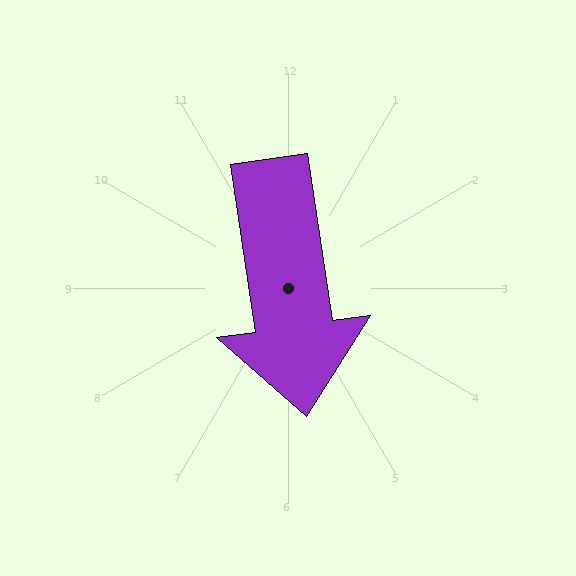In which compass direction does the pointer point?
South.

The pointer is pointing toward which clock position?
Roughly 6 o'clock.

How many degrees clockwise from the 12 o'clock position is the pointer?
Approximately 172 degrees.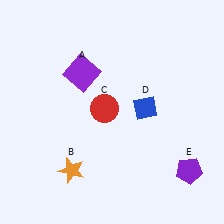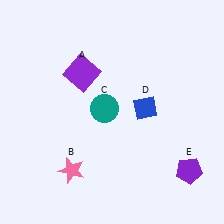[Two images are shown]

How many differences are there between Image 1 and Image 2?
There are 2 differences between the two images.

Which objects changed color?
B changed from orange to pink. C changed from red to teal.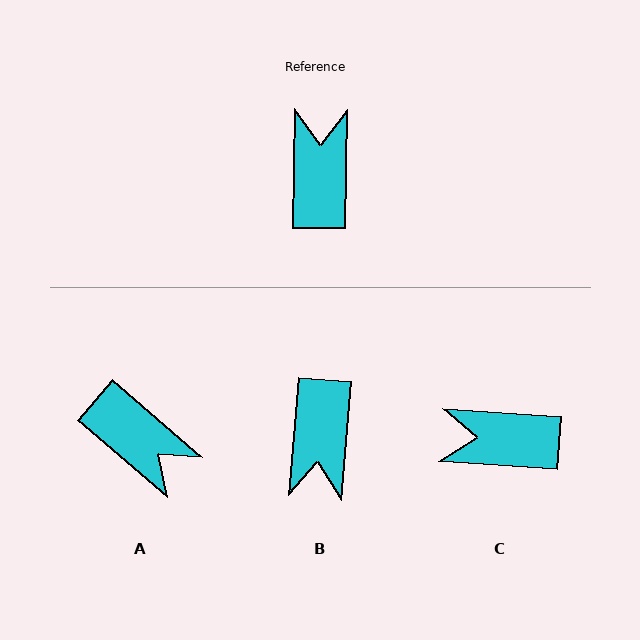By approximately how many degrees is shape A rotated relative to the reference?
Approximately 130 degrees clockwise.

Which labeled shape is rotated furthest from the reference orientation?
B, about 176 degrees away.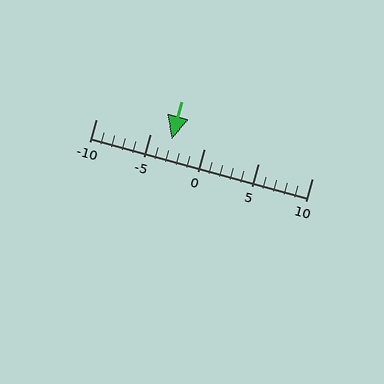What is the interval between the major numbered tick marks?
The major tick marks are spaced 5 units apart.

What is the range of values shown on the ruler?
The ruler shows values from -10 to 10.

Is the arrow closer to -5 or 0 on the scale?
The arrow is closer to -5.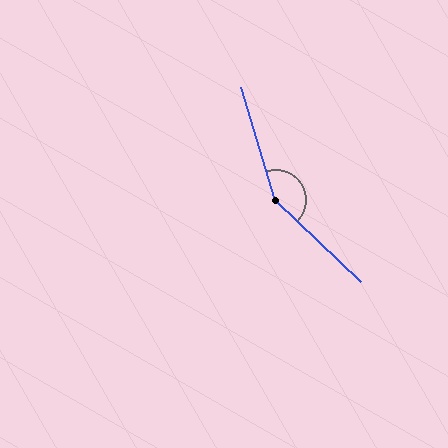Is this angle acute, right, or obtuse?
It is obtuse.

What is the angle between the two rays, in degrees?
Approximately 150 degrees.